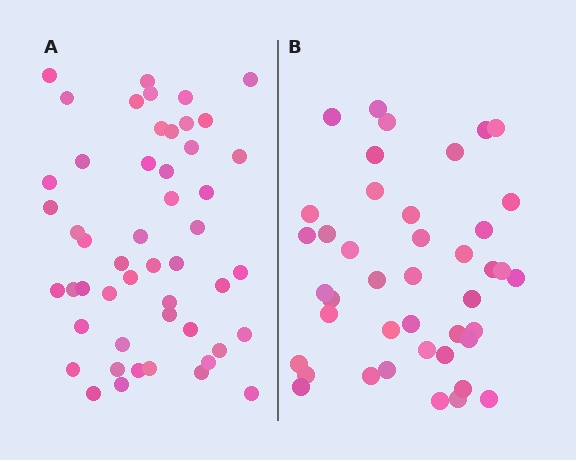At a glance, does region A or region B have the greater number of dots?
Region A (the left region) has more dots.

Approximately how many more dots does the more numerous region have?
Region A has roughly 8 or so more dots than region B.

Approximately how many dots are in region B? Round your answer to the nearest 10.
About 40 dots. (The exact count is 42, which rounds to 40.)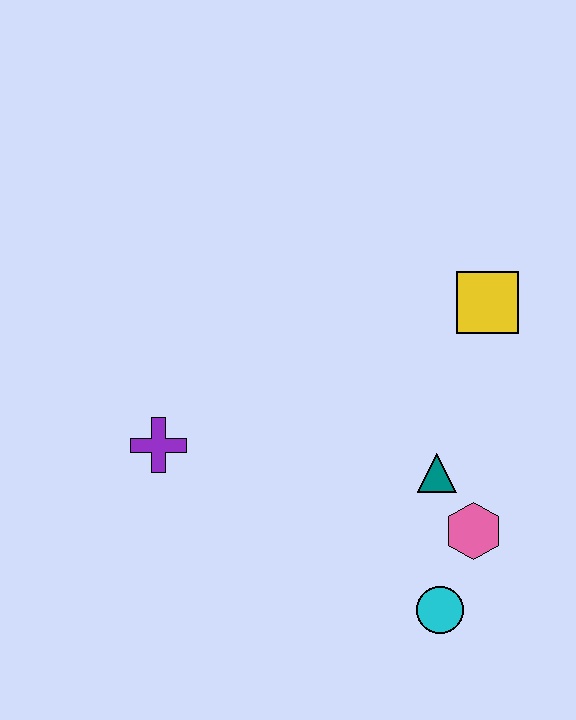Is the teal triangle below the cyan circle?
No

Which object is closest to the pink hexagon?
The teal triangle is closest to the pink hexagon.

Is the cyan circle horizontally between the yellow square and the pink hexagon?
No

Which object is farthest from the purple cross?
The yellow square is farthest from the purple cross.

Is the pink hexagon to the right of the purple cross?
Yes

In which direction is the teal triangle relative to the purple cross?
The teal triangle is to the right of the purple cross.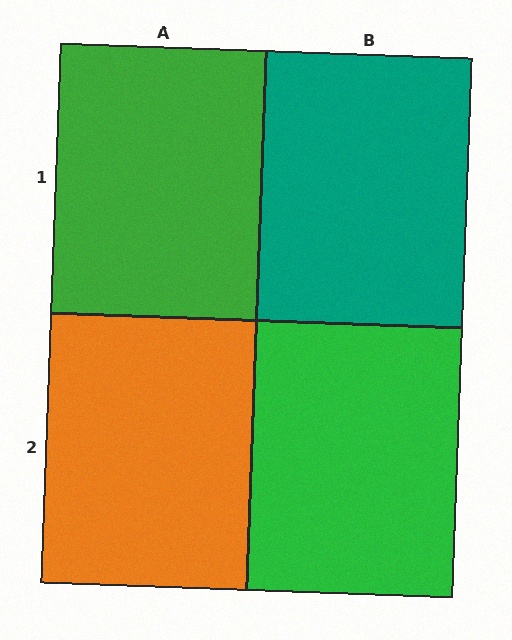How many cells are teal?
1 cell is teal.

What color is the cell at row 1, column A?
Green.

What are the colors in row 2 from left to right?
Orange, green.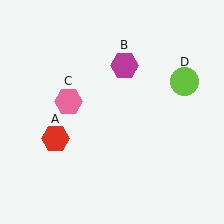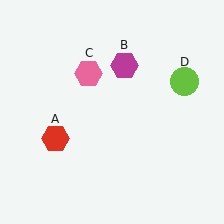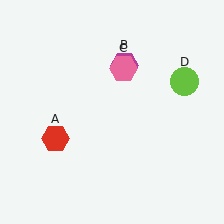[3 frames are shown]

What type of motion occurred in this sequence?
The pink hexagon (object C) rotated clockwise around the center of the scene.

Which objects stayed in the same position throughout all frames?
Red hexagon (object A) and magenta hexagon (object B) and lime circle (object D) remained stationary.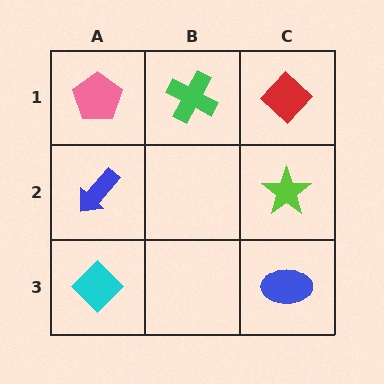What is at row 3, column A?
A cyan diamond.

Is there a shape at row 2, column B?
No, that cell is empty.